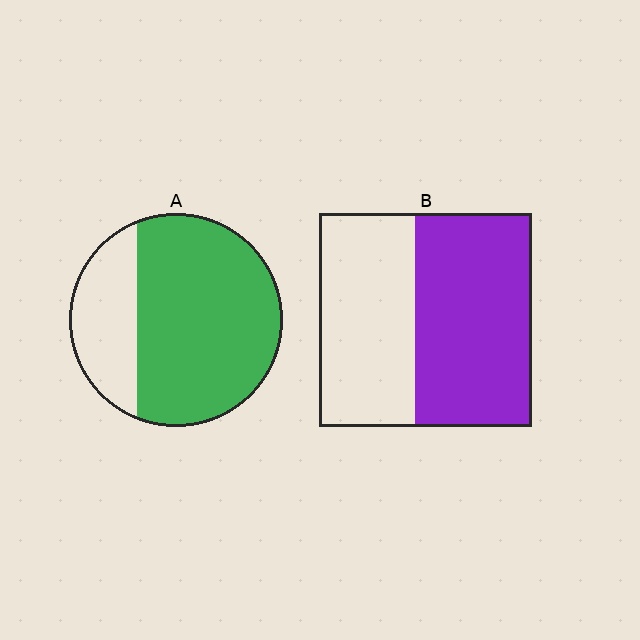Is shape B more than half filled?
Yes.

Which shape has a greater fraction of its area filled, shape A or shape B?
Shape A.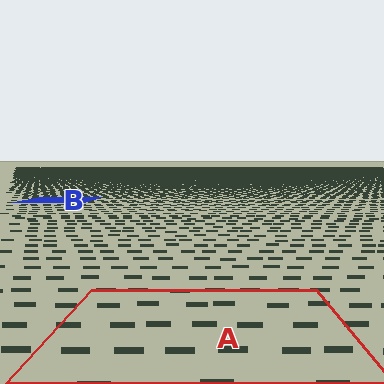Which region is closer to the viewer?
Region A is closer. The texture elements there are larger and more spread out.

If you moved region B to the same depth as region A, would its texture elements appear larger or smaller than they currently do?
They would appear larger. At a closer depth, the same texture elements are projected at a bigger on-screen size.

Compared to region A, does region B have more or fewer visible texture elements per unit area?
Region B has more texture elements per unit area — they are packed more densely because it is farther away.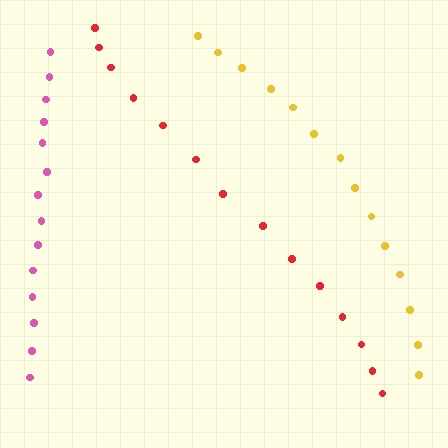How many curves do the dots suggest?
There are 3 distinct paths.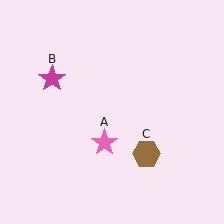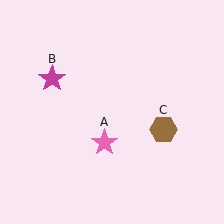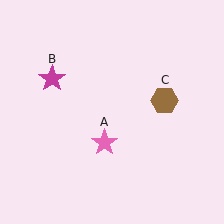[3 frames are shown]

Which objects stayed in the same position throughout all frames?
Pink star (object A) and magenta star (object B) remained stationary.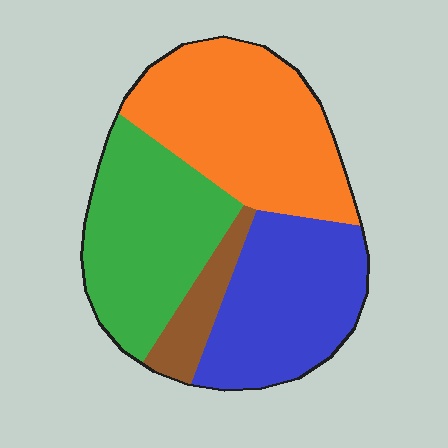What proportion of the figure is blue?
Blue covers 28% of the figure.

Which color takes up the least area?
Brown, at roughly 10%.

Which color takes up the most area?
Orange, at roughly 35%.